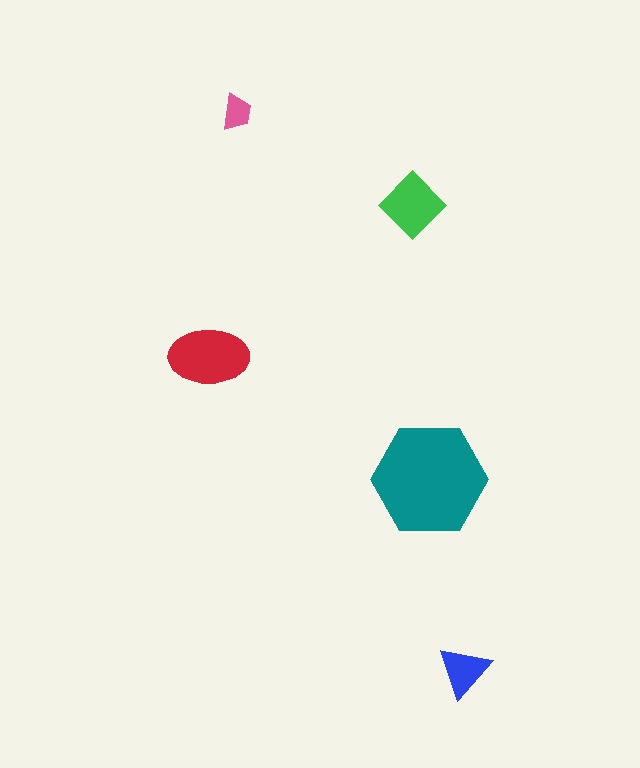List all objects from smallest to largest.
The pink trapezoid, the blue triangle, the green diamond, the red ellipse, the teal hexagon.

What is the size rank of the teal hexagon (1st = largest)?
1st.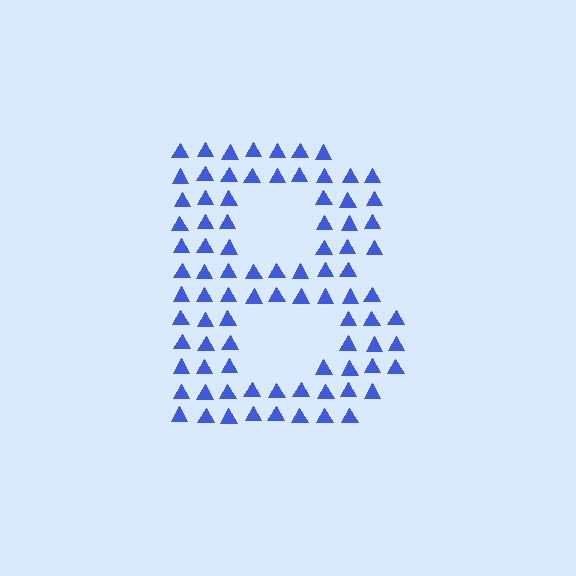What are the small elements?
The small elements are triangles.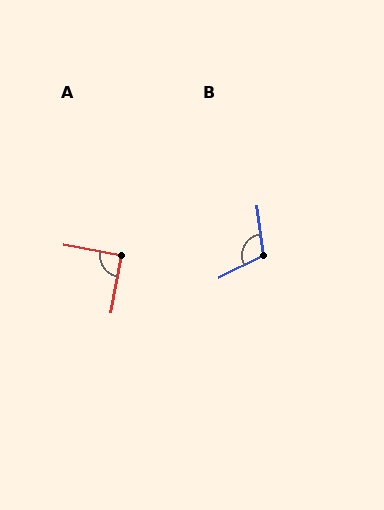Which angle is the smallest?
A, at approximately 90 degrees.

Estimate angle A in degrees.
Approximately 90 degrees.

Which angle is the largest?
B, at approximately 110 degrees.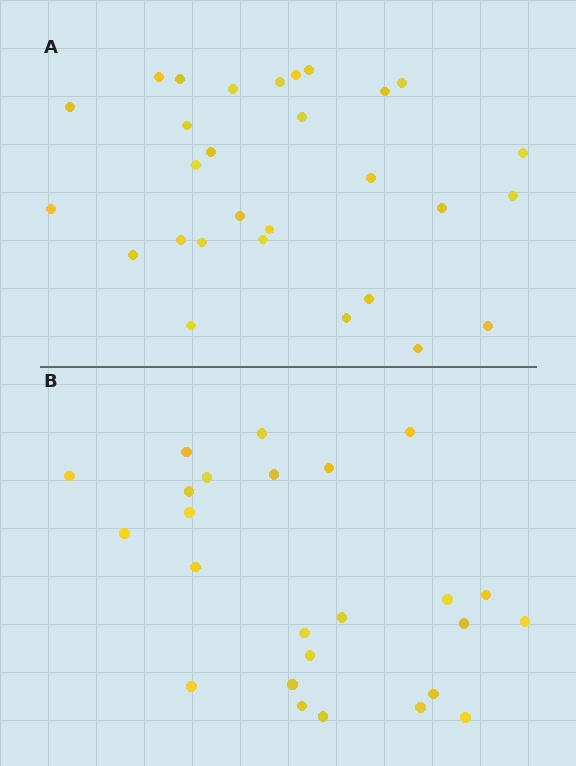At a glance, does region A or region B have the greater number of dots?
Region A (the top region) has more dots.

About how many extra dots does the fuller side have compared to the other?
Region A has about 4 more dots than region B.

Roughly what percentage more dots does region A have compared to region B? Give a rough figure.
About 15% more.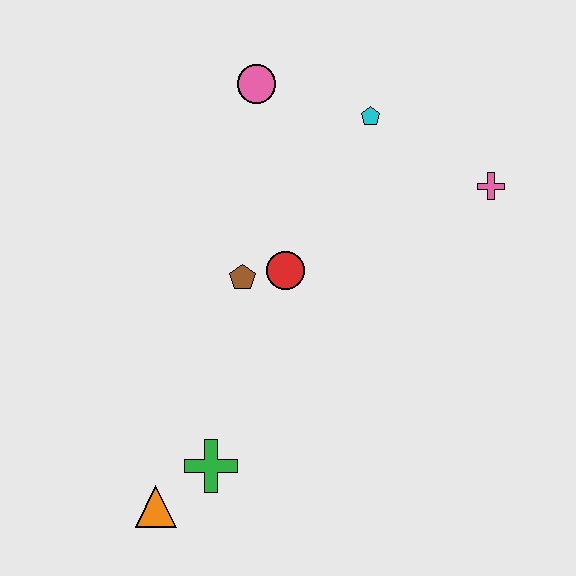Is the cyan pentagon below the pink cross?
No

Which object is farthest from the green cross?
The pink cross is farthest from the green cross.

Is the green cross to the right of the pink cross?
No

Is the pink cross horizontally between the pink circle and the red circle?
No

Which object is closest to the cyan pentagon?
The pink circle is closest to the cyan pentagon.